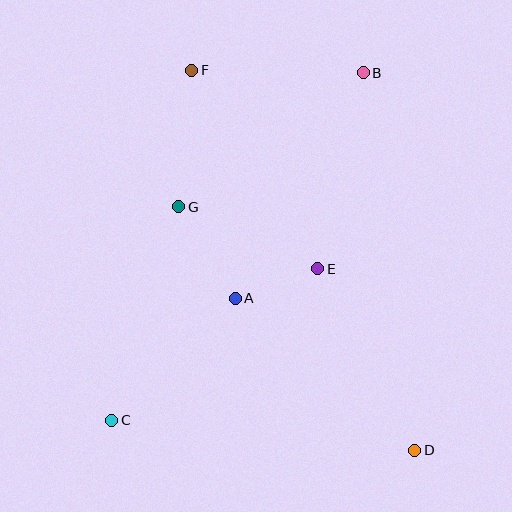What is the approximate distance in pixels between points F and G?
The distance between F and G is approximately 137 pixels.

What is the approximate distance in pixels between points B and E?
The distance between B and E is approximately 201 pixels.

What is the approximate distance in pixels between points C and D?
The distance between C and D is approximately 304 pixels.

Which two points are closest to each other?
Points A and E are closest to each other.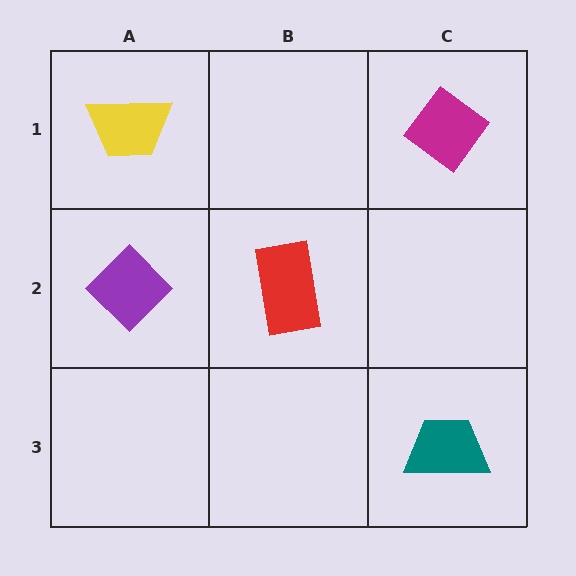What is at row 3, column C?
A teal trapezoid.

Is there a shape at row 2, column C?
No, that cell is empty.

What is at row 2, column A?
A purple diamond.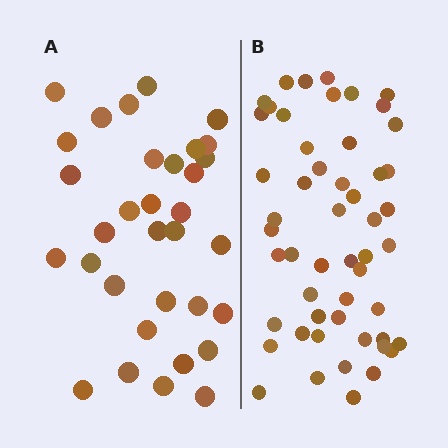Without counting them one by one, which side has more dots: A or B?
Region B (the right region) has more dots.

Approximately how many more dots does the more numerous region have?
Region B has approximately 20 more dots than region A.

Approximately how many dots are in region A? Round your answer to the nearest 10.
About 30 dots. (The exact count is 33, which rounds to 30.)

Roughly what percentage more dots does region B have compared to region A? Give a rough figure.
About 60% more.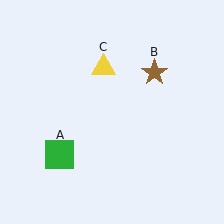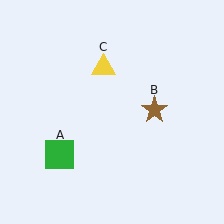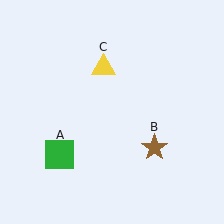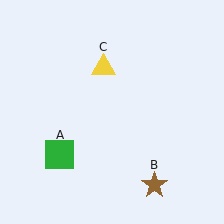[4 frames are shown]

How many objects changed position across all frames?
1 object changed position: brown star (object B).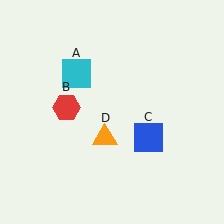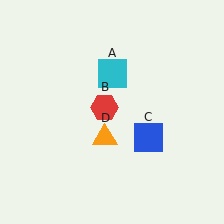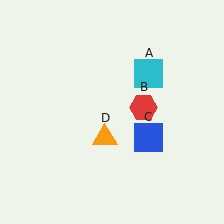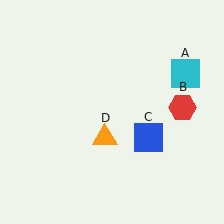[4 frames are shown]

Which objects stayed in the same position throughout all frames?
Blue square (object C) and orange triangle (object D) remained stationary.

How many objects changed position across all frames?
2 objects changed position: cyan square (object A), red hexagon (object B).